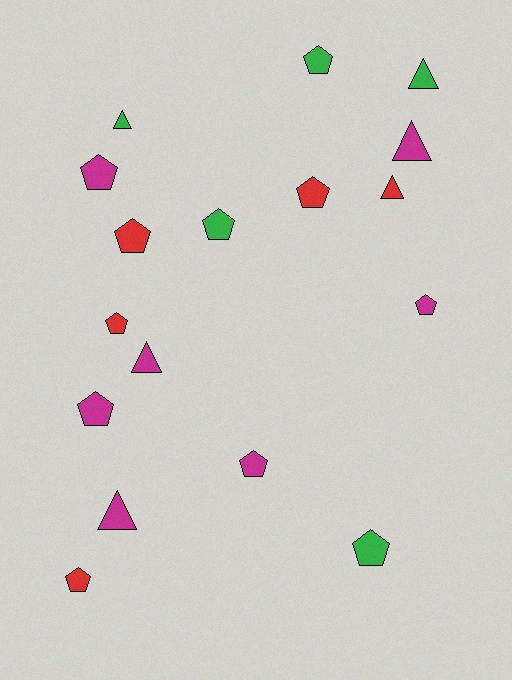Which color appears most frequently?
Magenta, with 7 objects.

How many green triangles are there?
There are 2 green triangles.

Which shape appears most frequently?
Pentagon, with 11 objects.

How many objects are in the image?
There are 17 objects.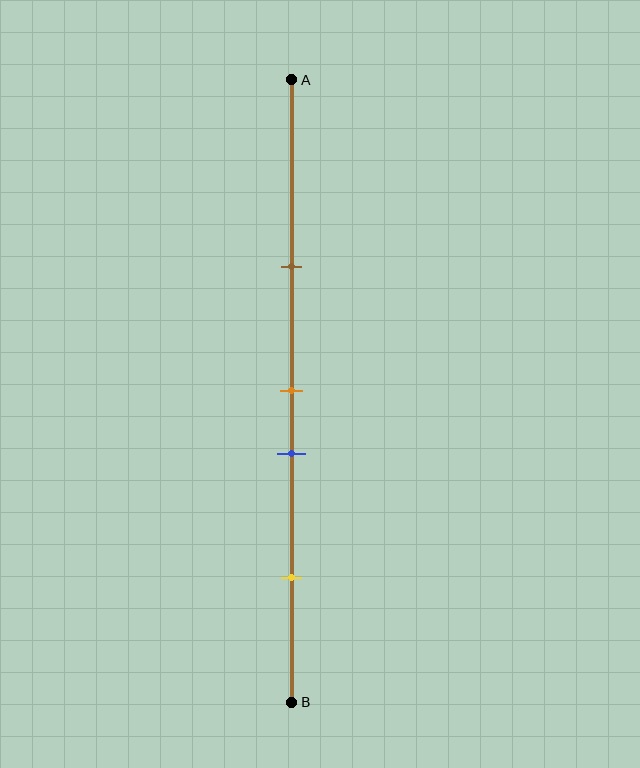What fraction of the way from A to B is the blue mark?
The blue mark is approximately 60% (0.6) of the way from A to B.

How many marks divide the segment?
There are 4 marks dividing the segment.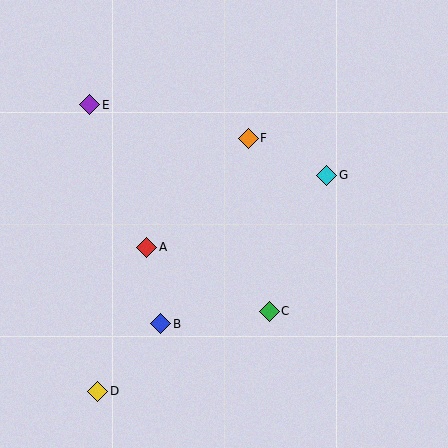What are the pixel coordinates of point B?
Point B is at (161, 324).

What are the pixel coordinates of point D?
Point D is at (98, 391).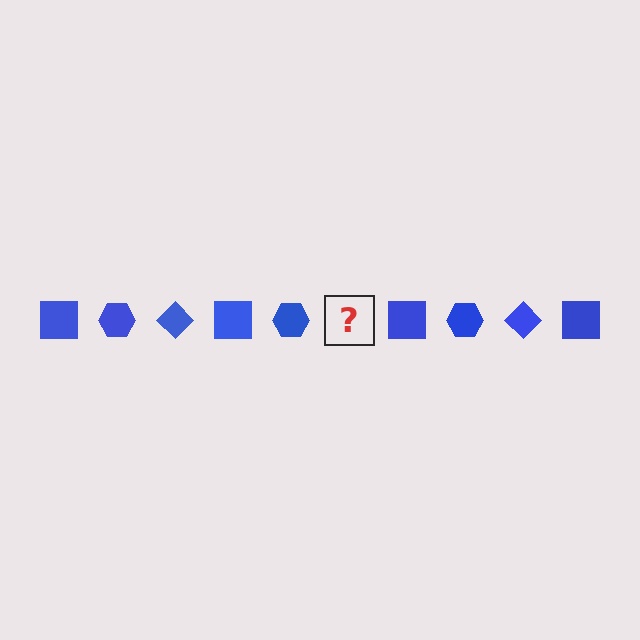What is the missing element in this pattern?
The missing element is a blue diamond.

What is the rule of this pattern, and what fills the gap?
The rule is that the pattern cycles through square, hexagon, diamond shapes in blue. The gap should be filled with a blue diamond.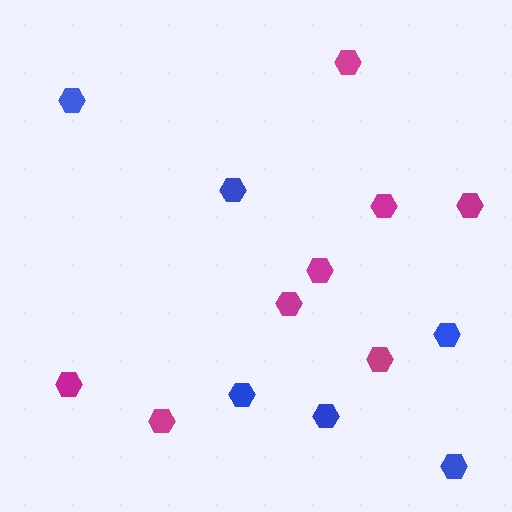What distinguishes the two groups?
There are 2 groups: one group of blue hexagons (6) and one group of magenta hexagons (8).